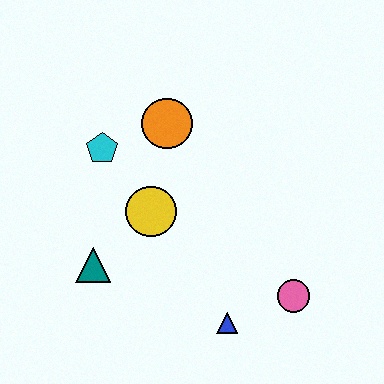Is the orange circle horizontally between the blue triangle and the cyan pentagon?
Yes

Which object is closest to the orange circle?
The cyan pentagon is closest to the orange circle.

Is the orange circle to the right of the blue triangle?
No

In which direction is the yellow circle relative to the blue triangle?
The yellow circle is above the blue triangle.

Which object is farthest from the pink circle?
The cyan pentagon is farthest from the pink circle.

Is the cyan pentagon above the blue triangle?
Yes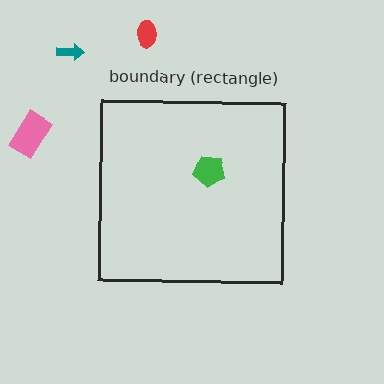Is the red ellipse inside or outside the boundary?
Outside.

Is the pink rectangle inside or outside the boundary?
Outside.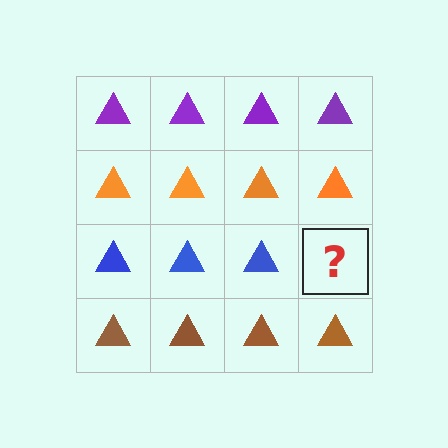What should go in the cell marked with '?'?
The missing cell should contain a blue triangle.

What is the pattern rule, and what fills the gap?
The rule is that each row has a consistent color. The gap should be filled with a blue triangle.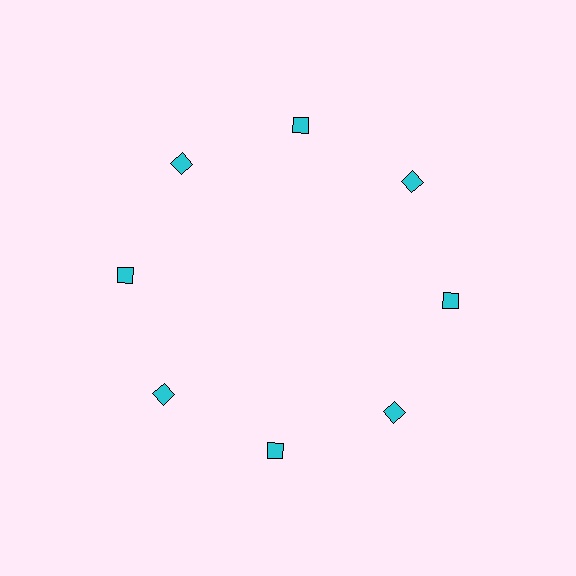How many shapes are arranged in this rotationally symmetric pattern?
There are 8 shapes, arranged in 8 groups of 1.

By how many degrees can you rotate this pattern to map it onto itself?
The pattern maps onto itself every 45 degrees of rotation.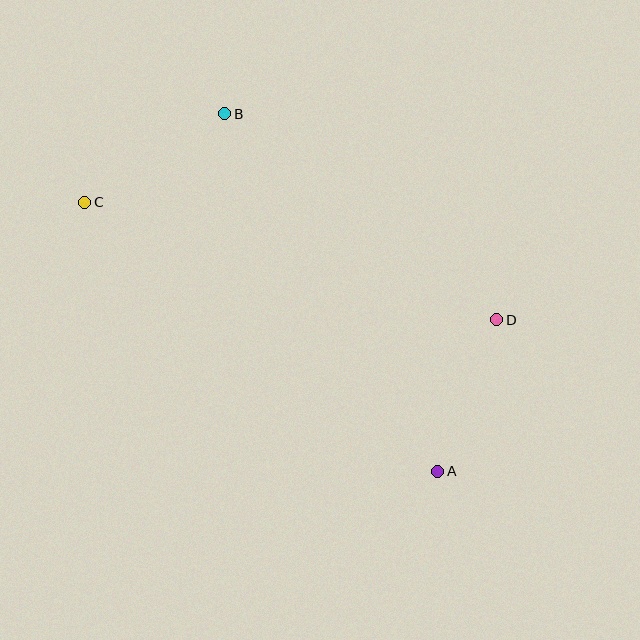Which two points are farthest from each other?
Points A and C are farthest from each other.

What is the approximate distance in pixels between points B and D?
The distance between B and D is approximately 341 pixels.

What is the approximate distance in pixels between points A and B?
The distance between A and B is approximately 416 pixels.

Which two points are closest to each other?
Points A and D are closest to each other.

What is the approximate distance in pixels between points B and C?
The distance between B and C is approximately 166 pixels.